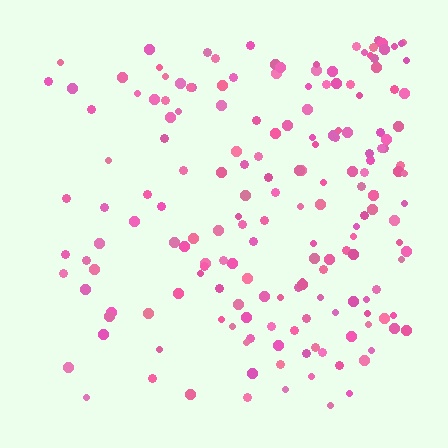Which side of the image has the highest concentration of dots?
The right.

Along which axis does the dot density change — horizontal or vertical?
Horizontal.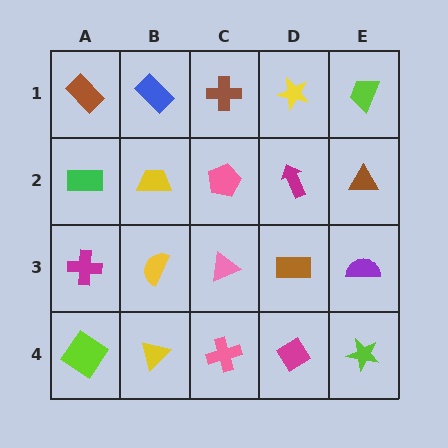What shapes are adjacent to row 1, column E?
A brown triangle (row 2, column E), a yellow star (row 1, column D).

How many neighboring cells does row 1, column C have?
3.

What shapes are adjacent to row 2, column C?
A brown cross (row 1, column C), a pink triangle (row 3, column C), a yellow trapezoid (row 2, column B), a magenta arrow (row 2, column D).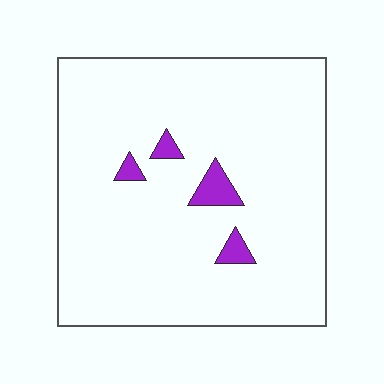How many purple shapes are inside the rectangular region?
4.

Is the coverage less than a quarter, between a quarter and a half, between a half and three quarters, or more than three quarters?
Less than a quarter.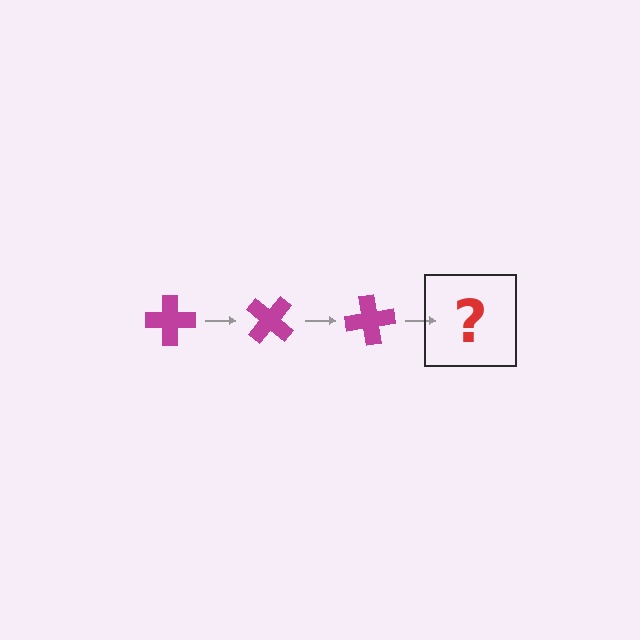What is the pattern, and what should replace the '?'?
The pattern is that the cross rotates 40 degrees each step. The '?' should be a magenta cross rotated 120 degrees.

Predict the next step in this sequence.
The next step is a magenta cross rotated 120 degrees.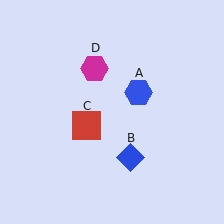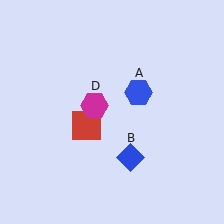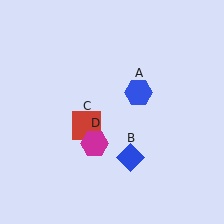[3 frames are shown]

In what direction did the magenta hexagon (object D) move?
The magenta hexagon (object D) moved down.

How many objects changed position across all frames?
1 object changed position: magenta hexagon (object D).